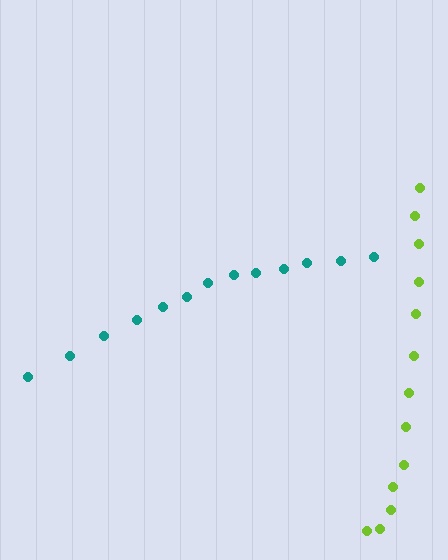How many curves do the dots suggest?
There are 2 distinct paths.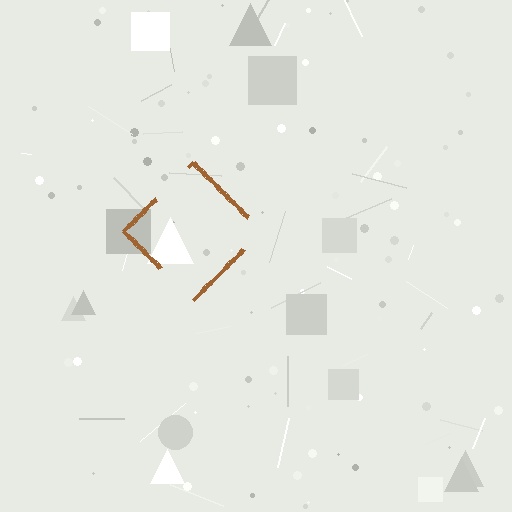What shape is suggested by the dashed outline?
The dashed outline suggests a diamond.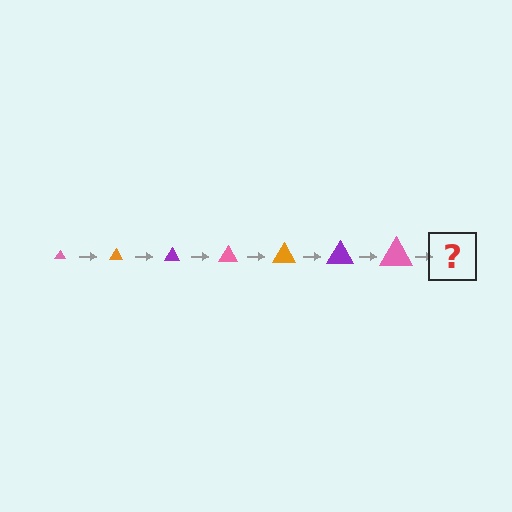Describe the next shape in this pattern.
It should be an orange triangle, larger than the previous one.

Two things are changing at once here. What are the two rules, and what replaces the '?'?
The two rules are that the triangle grows larger each step and the color cycles through pink, orange, and purple. The '?' should be an orange triangle, larger than the previous one.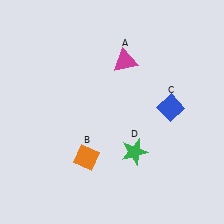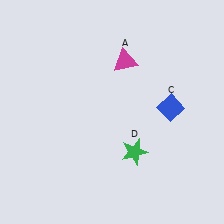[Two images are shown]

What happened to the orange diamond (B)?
The orange diamond (B) was removed in Image 2. It was in the bottom-left area of Image 1.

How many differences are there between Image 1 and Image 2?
There is 1 difference between the two images.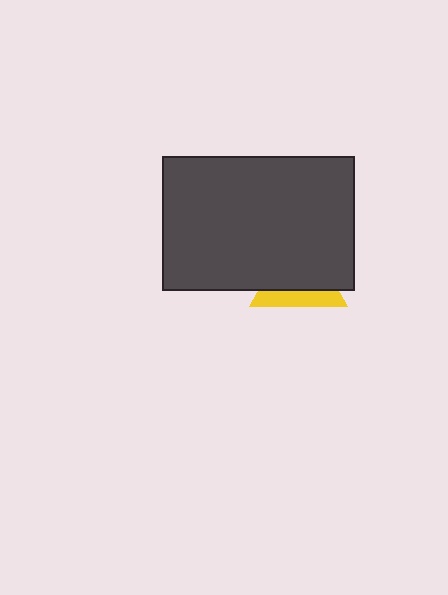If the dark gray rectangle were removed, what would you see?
You would see the complete yellow triangle.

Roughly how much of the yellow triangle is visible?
A small part of it is visible (roughly 33%).